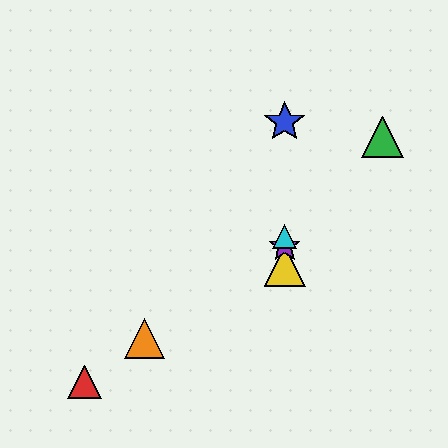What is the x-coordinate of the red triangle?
The red triangle is at x≈85.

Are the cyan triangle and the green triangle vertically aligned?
No, the cyan triangle is at x≈285 and the green triangle is at x≈383.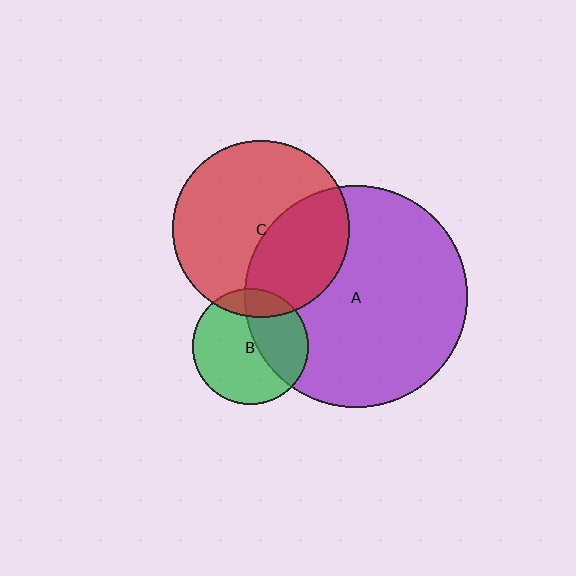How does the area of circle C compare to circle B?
Approximately 2.3 times.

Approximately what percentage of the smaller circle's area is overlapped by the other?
Approximately 40%.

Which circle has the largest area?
Circle A (purple).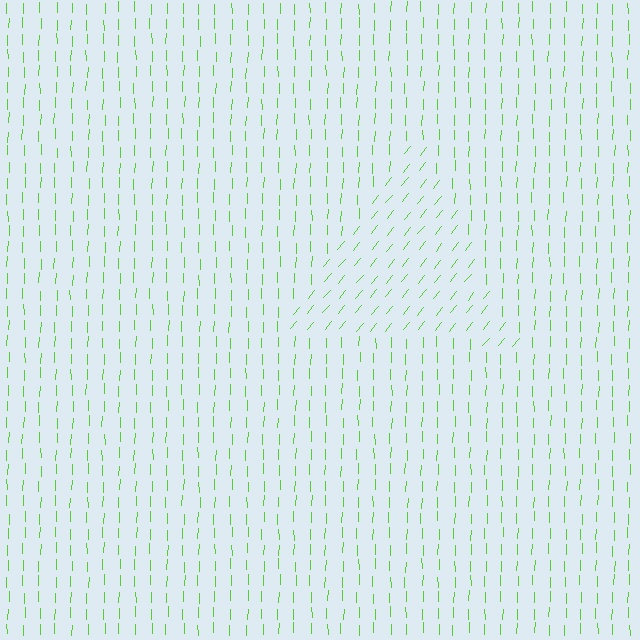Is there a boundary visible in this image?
Yes, there is a texture boundary formed by a change in line orientation.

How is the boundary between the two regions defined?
The boundary is defined purely by a change in line orientation (approximately 37 degrees difference). All lines are the same color and thickness.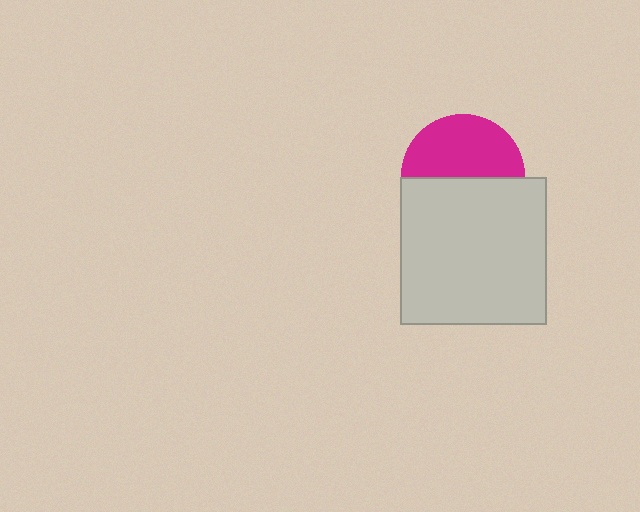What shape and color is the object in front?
The object in front is a light gray square.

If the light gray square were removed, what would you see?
You would see the complete magenta circle.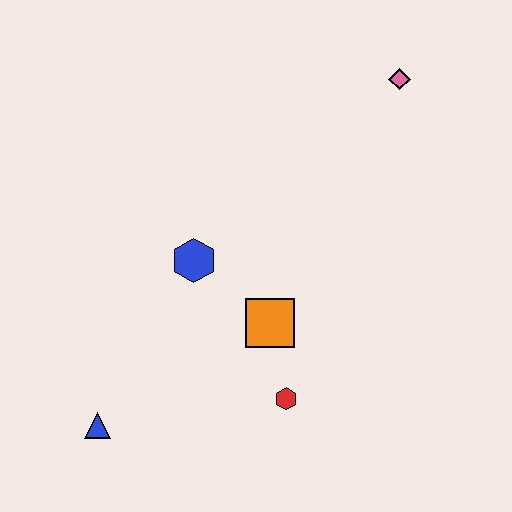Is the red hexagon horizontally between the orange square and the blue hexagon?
No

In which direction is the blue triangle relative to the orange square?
The blue triangle is to the left of the orange square.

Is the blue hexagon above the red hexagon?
Yes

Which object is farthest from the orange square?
The pink diamond is farthest from the orange square.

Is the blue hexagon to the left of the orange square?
Yes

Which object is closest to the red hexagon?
The orange square is closest to the red hexagon.